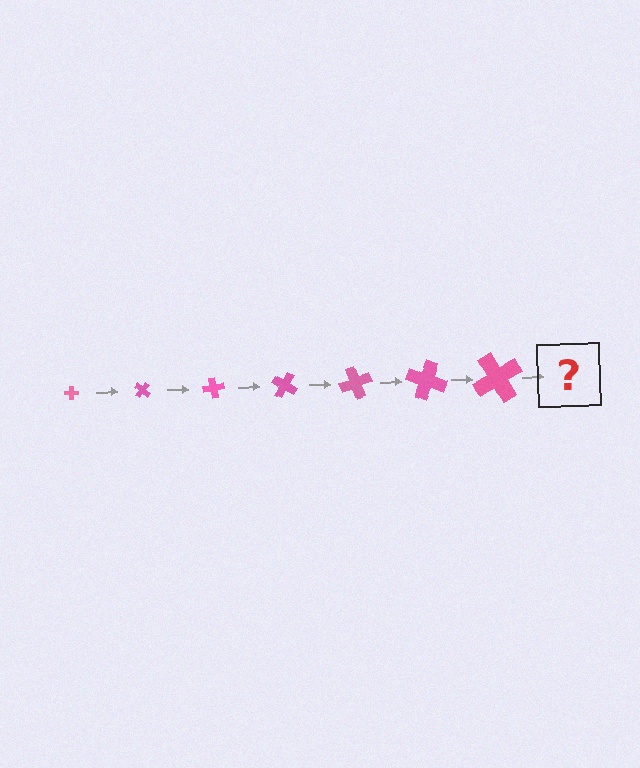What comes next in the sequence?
The next element should be a cross, larger than the previous one and rotated 280 degrees from the start.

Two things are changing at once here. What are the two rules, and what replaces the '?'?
The two rules are that the cross grows larger each step and it rotates 40 degrees each step. The '?' should be a cross, larger than the previous one and rotated 280 degrees from the start.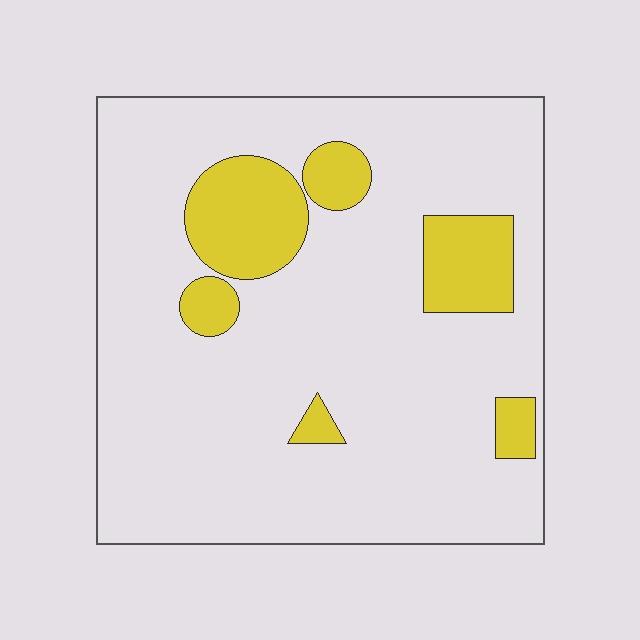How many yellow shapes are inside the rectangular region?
6.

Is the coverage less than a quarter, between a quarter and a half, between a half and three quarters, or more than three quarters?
Less than a quarter.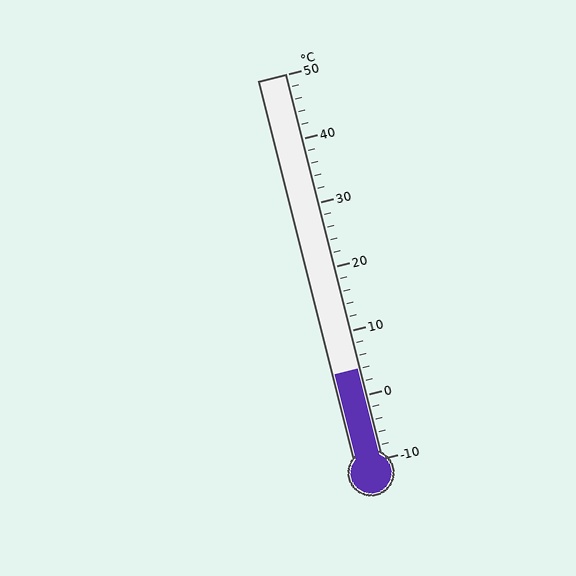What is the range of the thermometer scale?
The thermometer scale ranges from -10°C to 50°C.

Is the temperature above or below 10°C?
The temperature is below 10°C.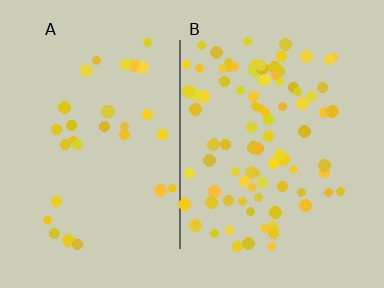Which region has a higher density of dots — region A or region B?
B (the right).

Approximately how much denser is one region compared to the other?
Approximately 2.8× — region B over region A.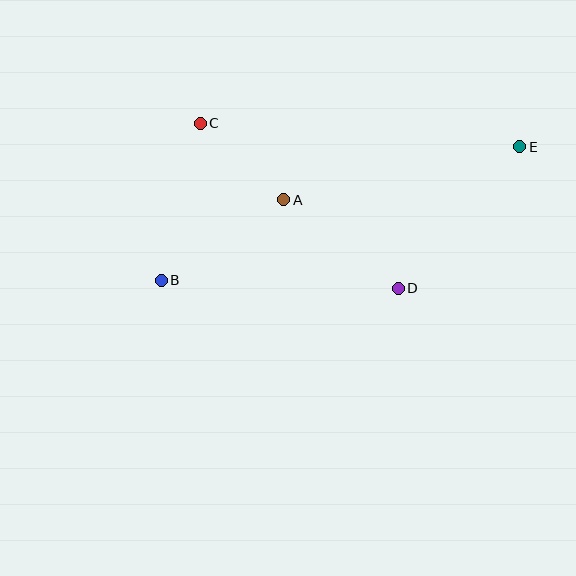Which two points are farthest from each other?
Points B and E are farthest from each other.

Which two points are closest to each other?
Points A and C are closest to each other.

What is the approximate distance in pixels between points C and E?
The distance between C and E is approximately 320 pixels.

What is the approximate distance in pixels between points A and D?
The distance between A and D is approximately 145 pixels.